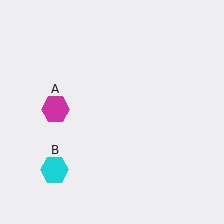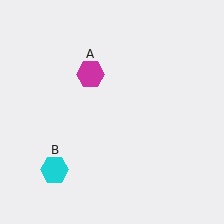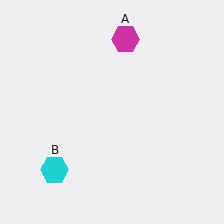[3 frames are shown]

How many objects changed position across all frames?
1 object changed position: magenta hexagon (object A).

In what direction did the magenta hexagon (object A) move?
The magenta hexagon (object A) moved up and to the right.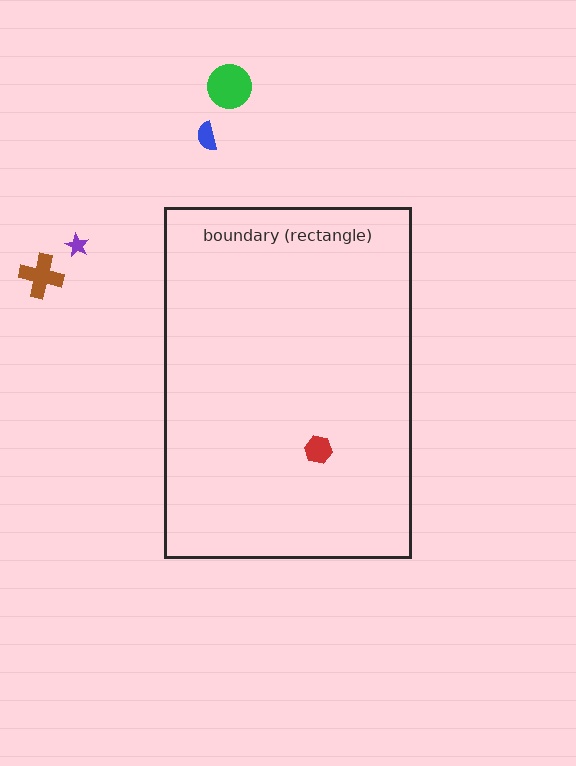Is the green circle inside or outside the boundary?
Outside.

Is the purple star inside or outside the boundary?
Outside.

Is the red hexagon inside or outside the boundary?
Inside.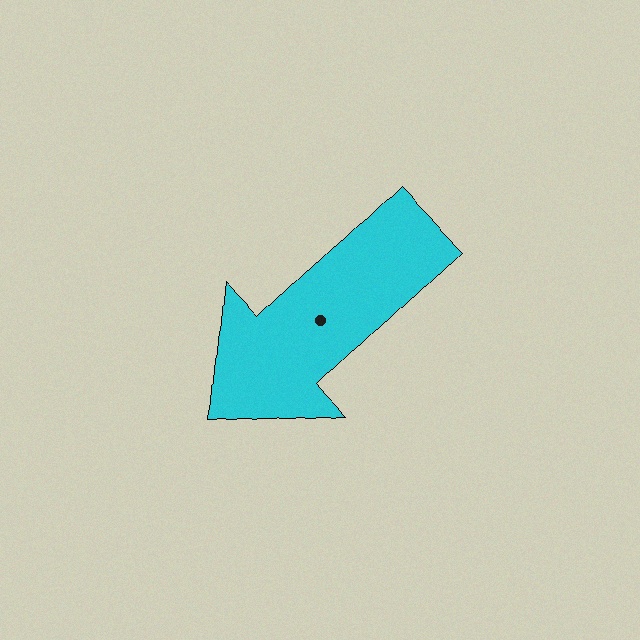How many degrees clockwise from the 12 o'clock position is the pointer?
Approximately 226 degrees.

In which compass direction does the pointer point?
Southwest.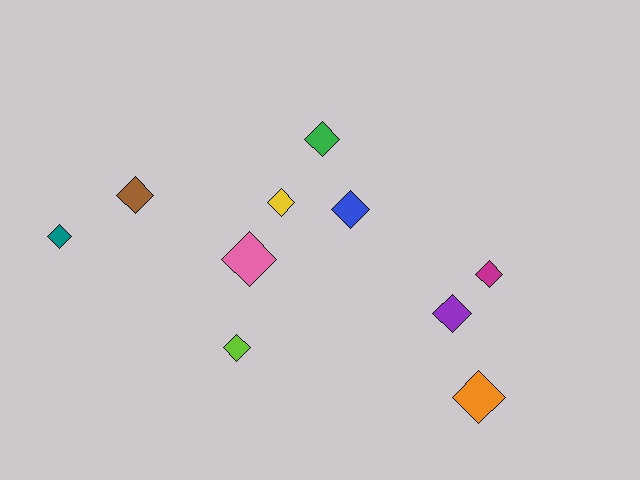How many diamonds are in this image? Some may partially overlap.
There are 10 diamonds.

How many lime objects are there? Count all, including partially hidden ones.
There is 1 lime object.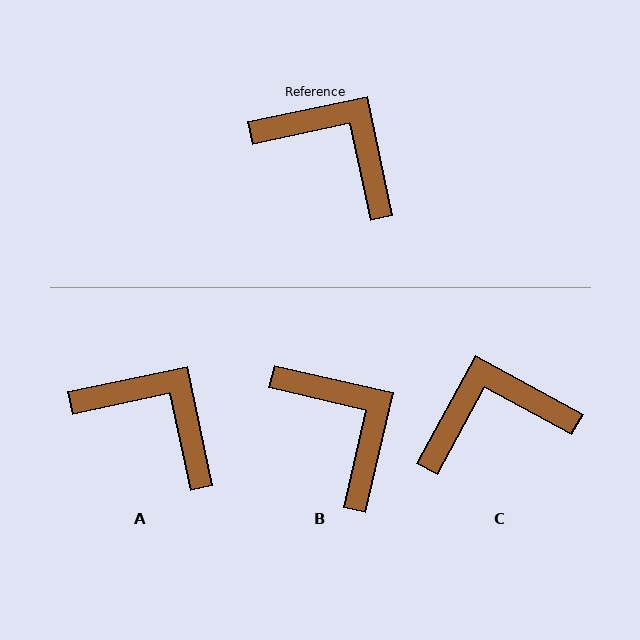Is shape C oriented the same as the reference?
No, it is off by about 49 degrees.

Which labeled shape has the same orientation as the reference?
A.